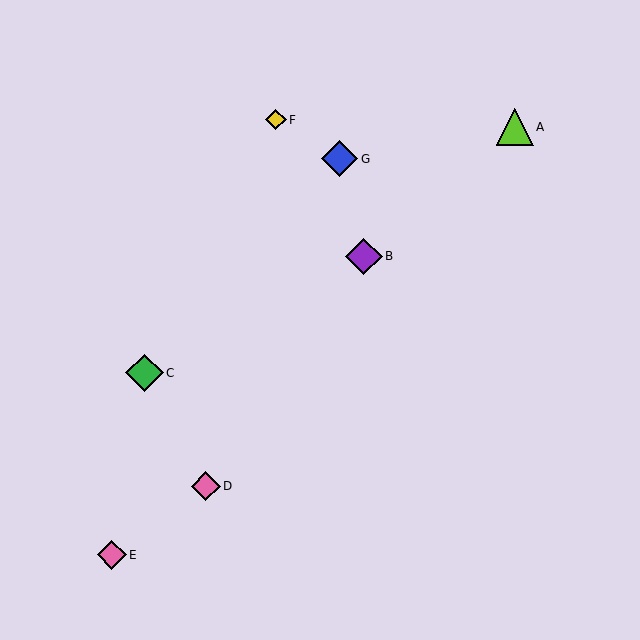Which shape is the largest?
The green diamond (labeled C) is the largest.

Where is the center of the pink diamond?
The center of the pink diamond is at (112, 555).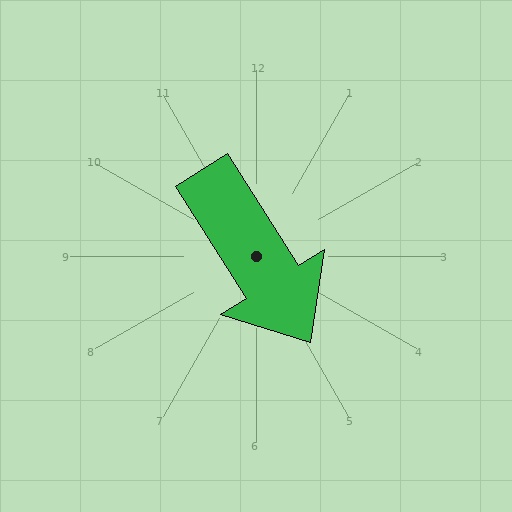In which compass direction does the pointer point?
Southeast.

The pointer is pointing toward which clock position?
Roughly 5 o'clock.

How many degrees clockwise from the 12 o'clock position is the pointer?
Approximately 148 degrees.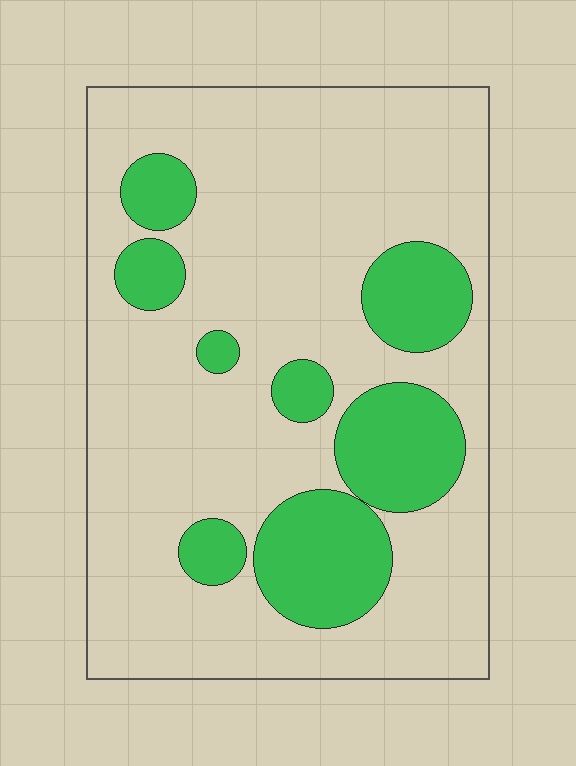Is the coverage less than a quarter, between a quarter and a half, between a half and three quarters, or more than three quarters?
Less than a quarter.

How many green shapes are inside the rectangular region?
8.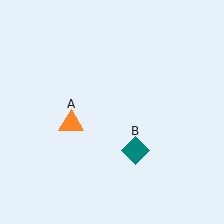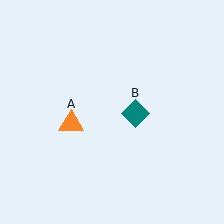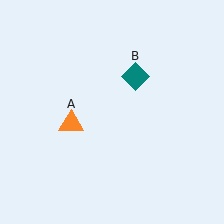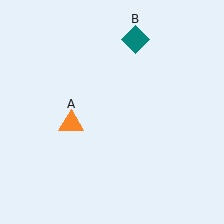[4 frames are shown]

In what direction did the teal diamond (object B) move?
The teal diamond (object B) moved up.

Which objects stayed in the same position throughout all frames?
Orange triangle (object A) remained stationary.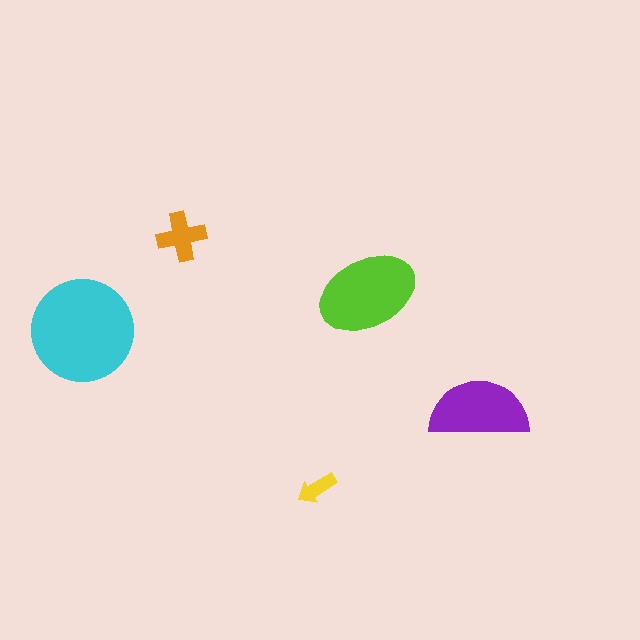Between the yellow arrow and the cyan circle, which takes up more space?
The cyan circle.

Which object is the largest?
The cyan circle.